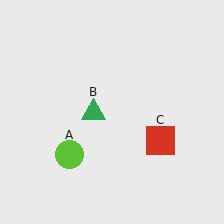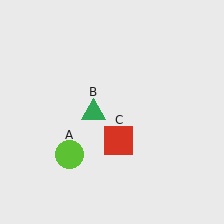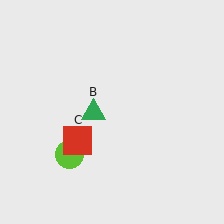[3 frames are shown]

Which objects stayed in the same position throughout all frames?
Lime circle (object A) and green triangle (object B) remained stationary.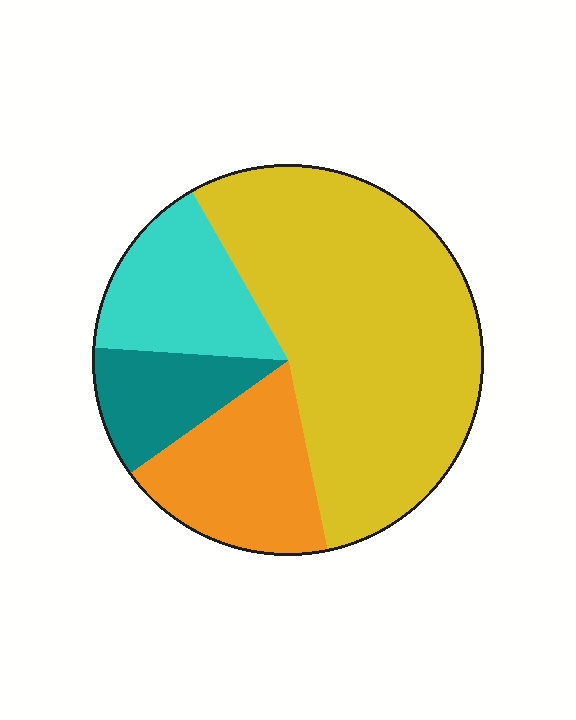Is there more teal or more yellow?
Yellow.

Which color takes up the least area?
Teal, at roughly 10%.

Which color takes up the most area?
Yellow, at roughly 55%.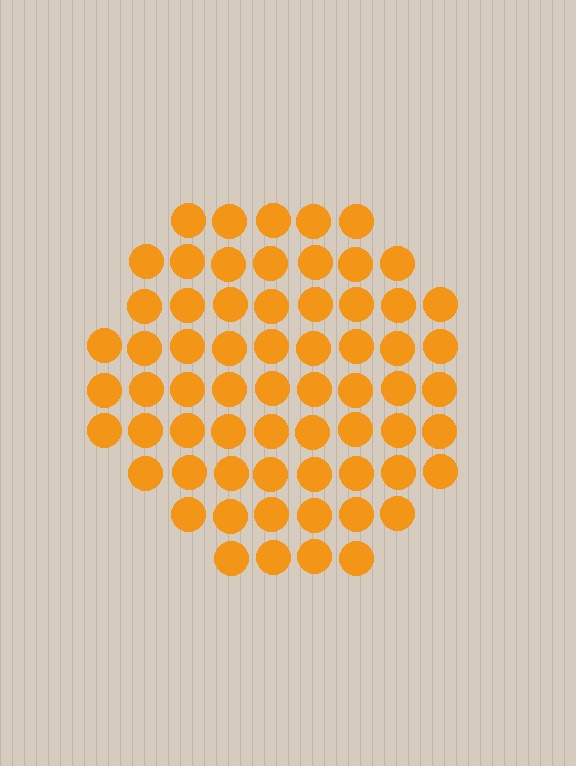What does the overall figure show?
The overall figure shows a circle.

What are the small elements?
The small elements are circles.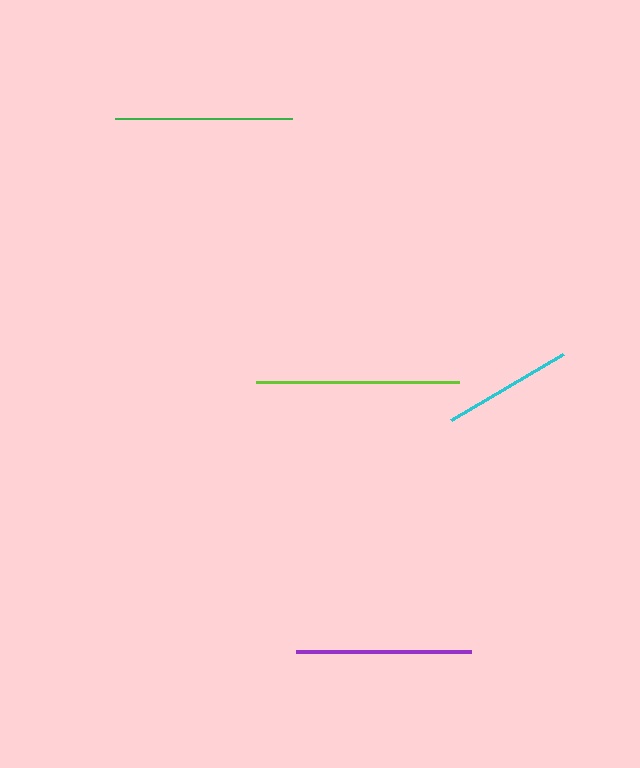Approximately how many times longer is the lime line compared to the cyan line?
The lime line is approximately 1.6 times the length of the cyan line.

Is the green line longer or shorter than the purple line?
The green line is longer than the purple line.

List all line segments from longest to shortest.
From longest to shortest: lime, green, purple, cyan.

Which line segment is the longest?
The lime line is the longest at approximately 203 pixels.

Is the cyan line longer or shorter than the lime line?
The lime line is longer than the cyan line.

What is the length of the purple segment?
The purple segment is approximately 175 pixels long.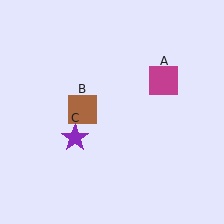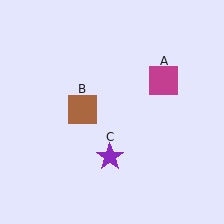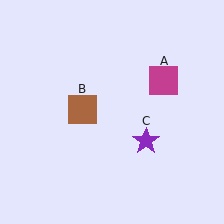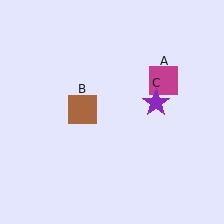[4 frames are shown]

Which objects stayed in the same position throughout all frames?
Magenta square (object A) and brown square (object B) remained stationary.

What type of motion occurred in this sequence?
The purple star (object C) rotated counterclockwise around the center of the scene.